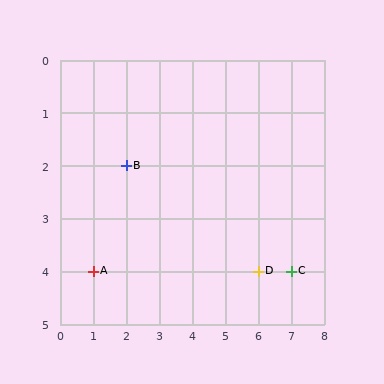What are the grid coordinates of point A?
Point A is at grid coordinates (1, 4).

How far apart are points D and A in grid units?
Points D and A are 5 columns apart.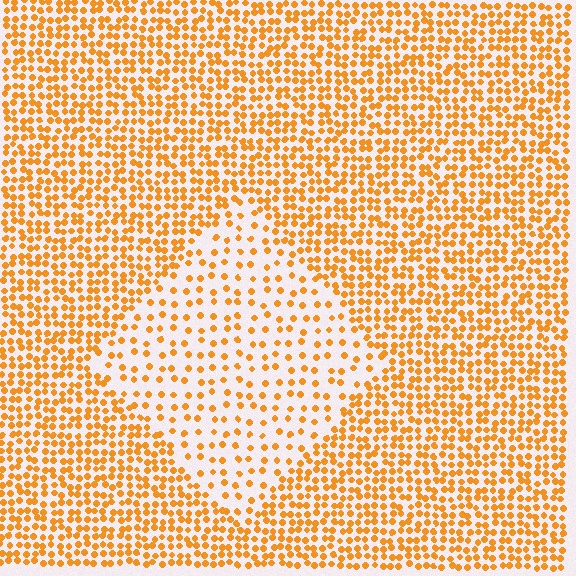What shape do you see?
I see a diamond.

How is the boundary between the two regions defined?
The boundary is defined by a change in element density (approximately 2.3x ratio). All elements are the same color, size, and shape.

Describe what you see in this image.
The image contains small orange elements arranged at two different densities. A diamond-shaped region is visible where the elements are less densely packed than the surrounding area.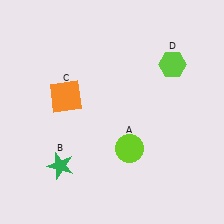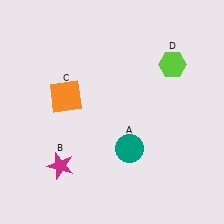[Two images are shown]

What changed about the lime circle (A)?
In Image 1, A is lime. In Image 2, it changed to teal.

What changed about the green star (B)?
In Image 1, B is green. In Image 2, it changed to magenta.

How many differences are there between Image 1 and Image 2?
There are 2 differences between the two images.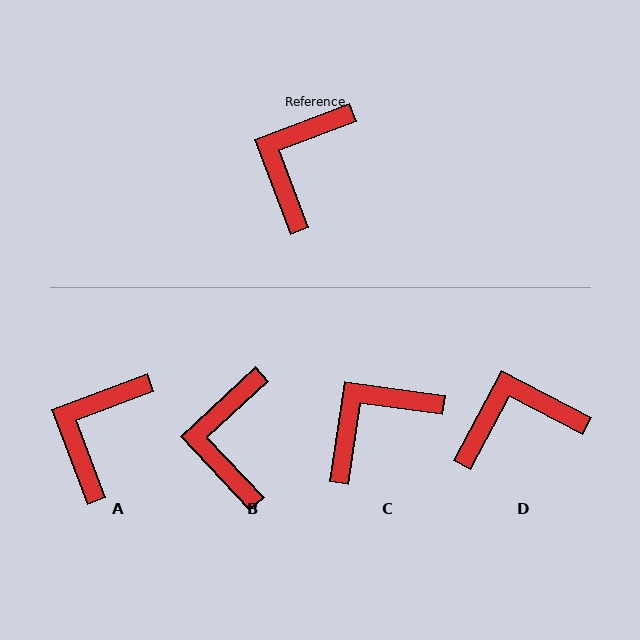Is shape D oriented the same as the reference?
No, it is off by about 48 degrees.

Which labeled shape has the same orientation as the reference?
A.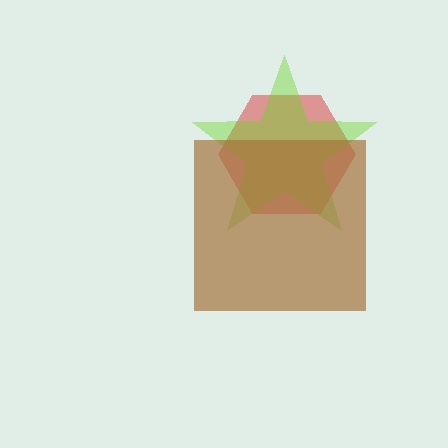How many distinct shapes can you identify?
There are 3 distinct shapes: a red hexagon, a lime star, a brown square.